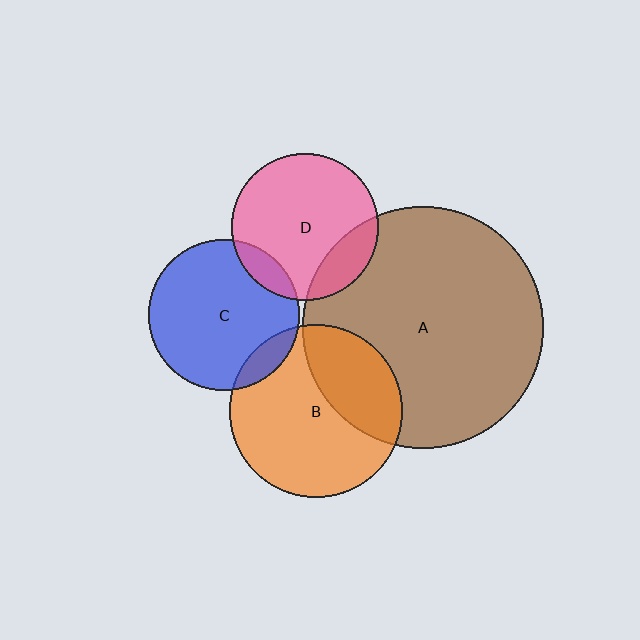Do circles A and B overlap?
Yes.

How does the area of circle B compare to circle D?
Approximately 1.4 times.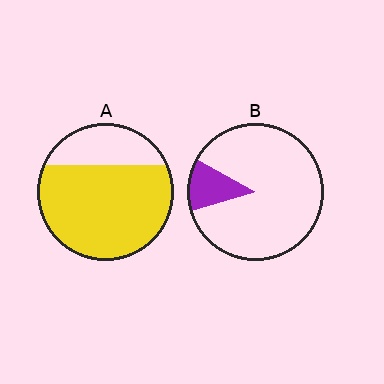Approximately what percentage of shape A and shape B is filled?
A is approximately 75% and B is approximately 15%.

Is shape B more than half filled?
No.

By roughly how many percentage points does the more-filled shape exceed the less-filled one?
By roughly 60 percentage points (A over B).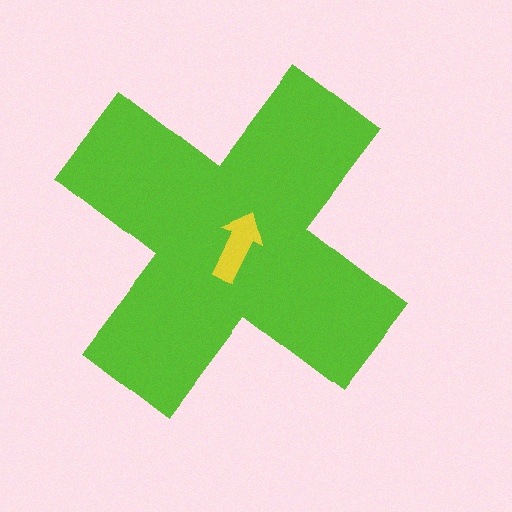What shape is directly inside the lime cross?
The yellow arrow.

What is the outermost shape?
The lime cross.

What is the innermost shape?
The yellow arrow.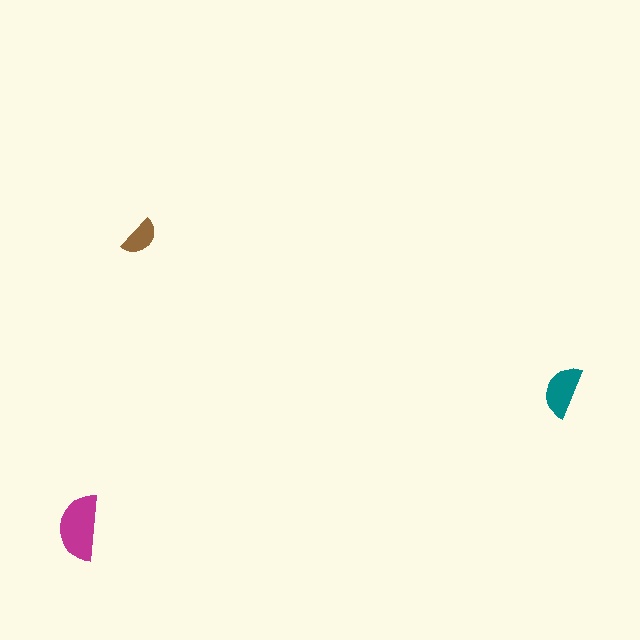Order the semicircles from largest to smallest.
the magenta one, the teal one, the brown one.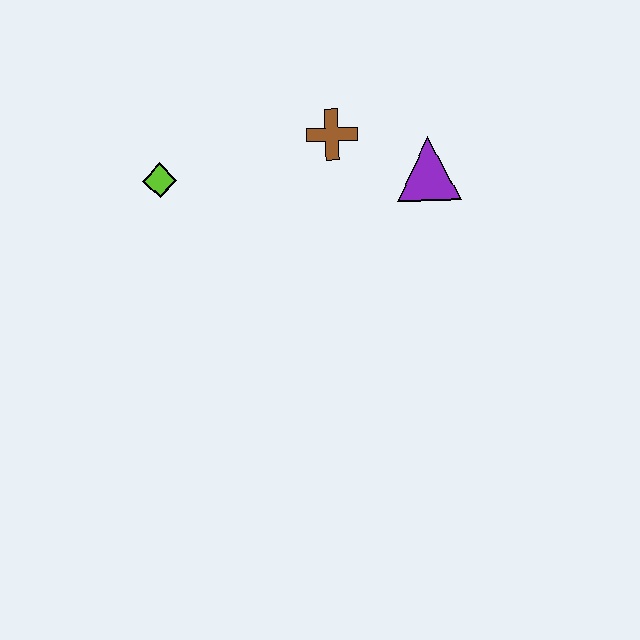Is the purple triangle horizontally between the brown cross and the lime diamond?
No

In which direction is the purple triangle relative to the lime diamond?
The purple triangle is to the right of the lime diamond.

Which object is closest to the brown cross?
The purple triangle is closest to the brown cross.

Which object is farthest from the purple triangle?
The lime diamond is farthest from the purple triangle.